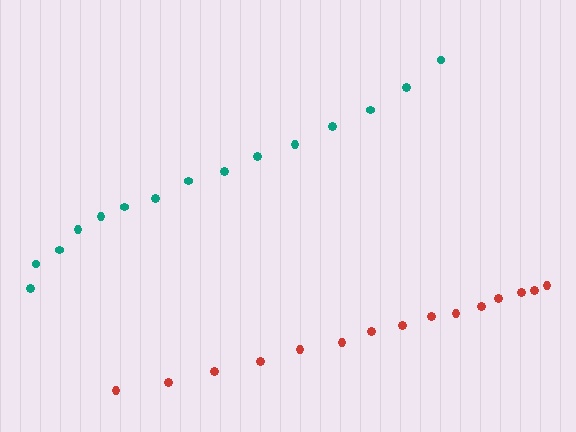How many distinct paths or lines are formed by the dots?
There are 2 distinct paths.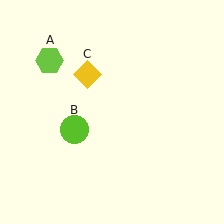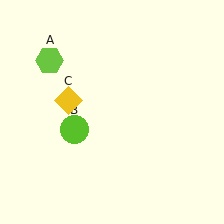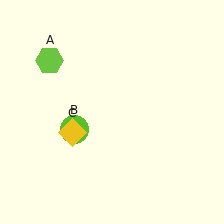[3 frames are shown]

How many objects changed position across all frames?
1 object changed position: yellow diamond (object C).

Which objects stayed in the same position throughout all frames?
Lime hexagon (object A) and lime circle (object B) remained stationary.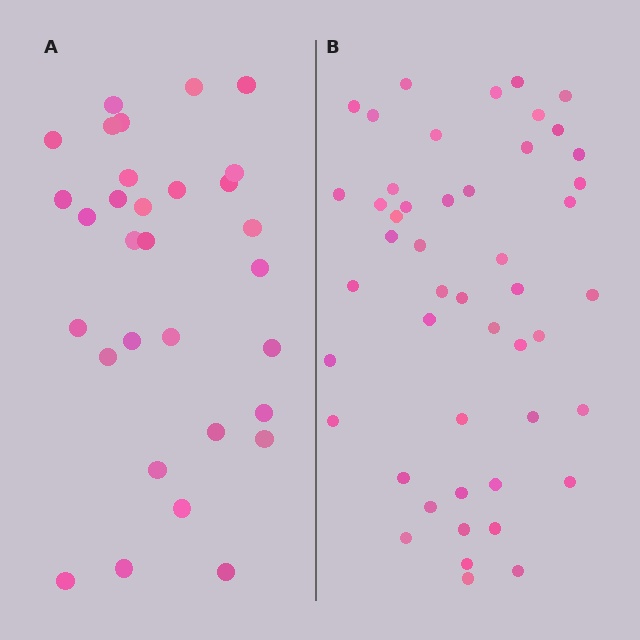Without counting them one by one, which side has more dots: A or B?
Region B (the right region) has more dots.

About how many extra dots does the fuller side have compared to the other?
Region B has approximately 15 more dots than region A.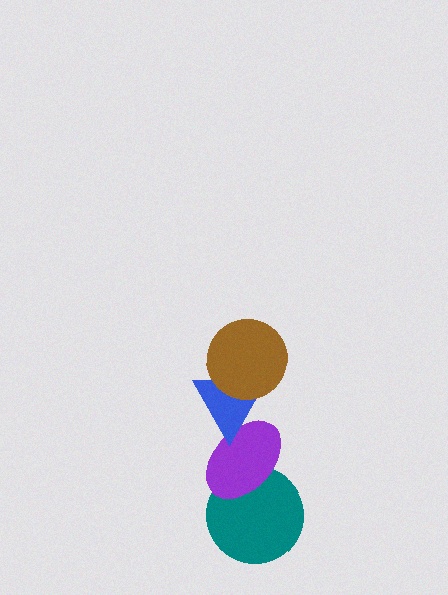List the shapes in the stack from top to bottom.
From top to bottom: the brown circle, the blue triangle, the purple ellipse, the teal circle.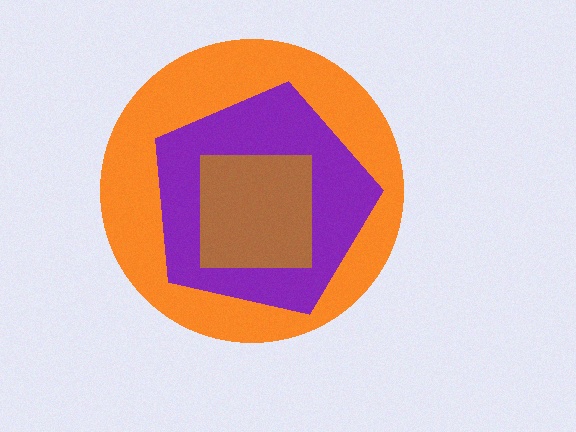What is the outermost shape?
The orange circle.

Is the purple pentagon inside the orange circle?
Yes.